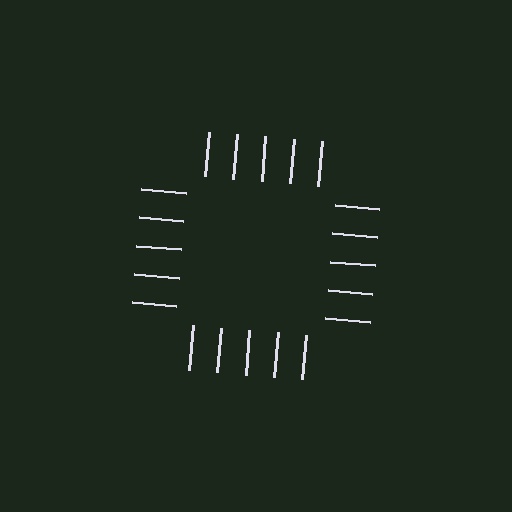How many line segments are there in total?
20 — 5 along each of the 4 edges.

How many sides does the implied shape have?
4 sides — the line-ends trace a square.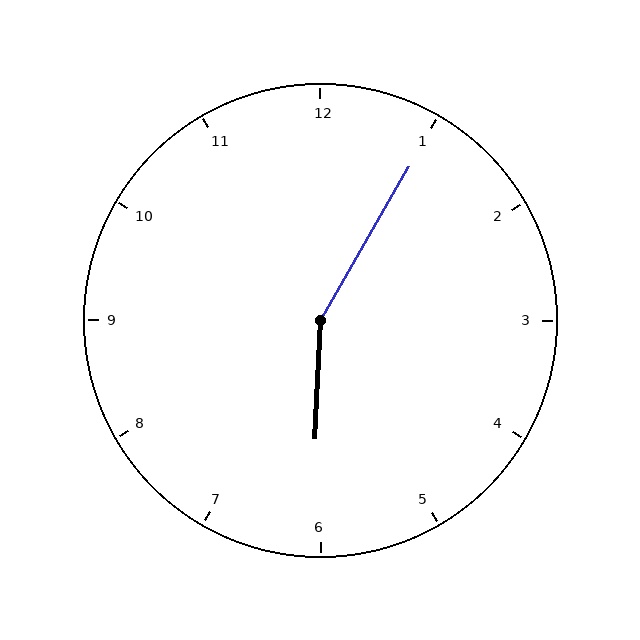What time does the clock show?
6:05.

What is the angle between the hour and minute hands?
Approximately 152 degrees.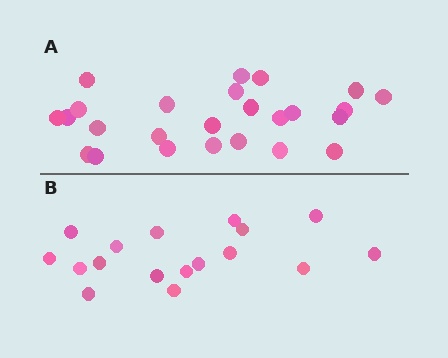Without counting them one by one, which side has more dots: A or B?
Region A (the top region) has more dots.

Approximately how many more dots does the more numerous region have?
Region A has roughly 8 or so more dots than region B.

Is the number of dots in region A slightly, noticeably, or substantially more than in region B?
Region A has substantially more. The ratio is roughly 1.5 to 1.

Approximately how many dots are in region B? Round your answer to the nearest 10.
About 20 dots. (The exact count is 17, which rounds to 20.)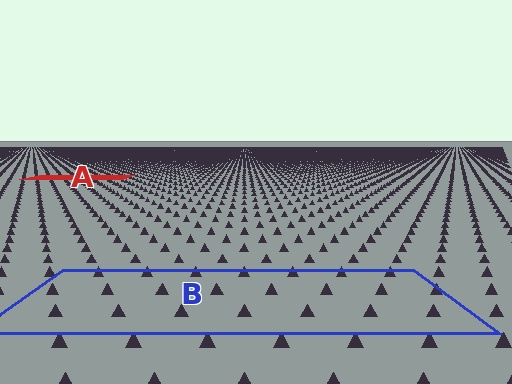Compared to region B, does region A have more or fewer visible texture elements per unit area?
Region A has more texture elements per unit area — they are packed more densely because it is farther away.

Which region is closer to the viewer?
Region B is closer. The texture elements there are larger and more spread out.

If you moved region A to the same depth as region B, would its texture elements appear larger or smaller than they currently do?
They would appear larger. At a closer depth, the same texture elements are projected at a bigger on-screen size.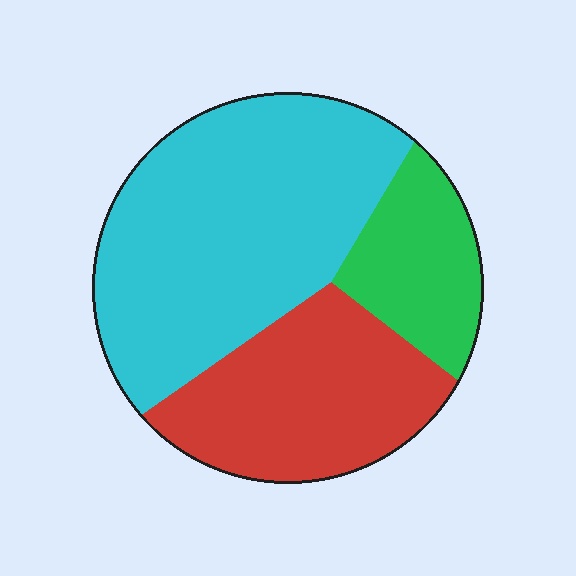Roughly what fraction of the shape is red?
Red covers 31% of the shape.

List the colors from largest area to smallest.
From largest to smallest: cyan, red, green.